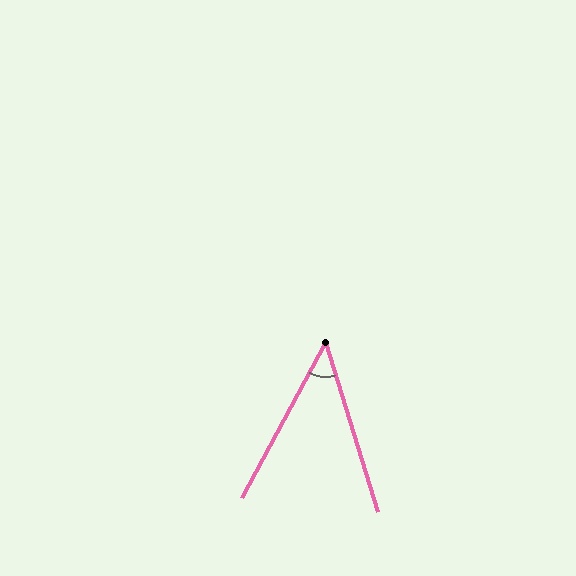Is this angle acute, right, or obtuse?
It is acute.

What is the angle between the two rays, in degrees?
Approximately 45 degrees.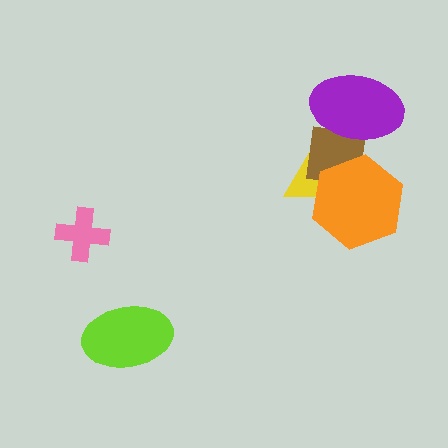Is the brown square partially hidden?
Yes, it is partially covered by another shape.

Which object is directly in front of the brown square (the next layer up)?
The orange hexagon is directly in front of the brown square.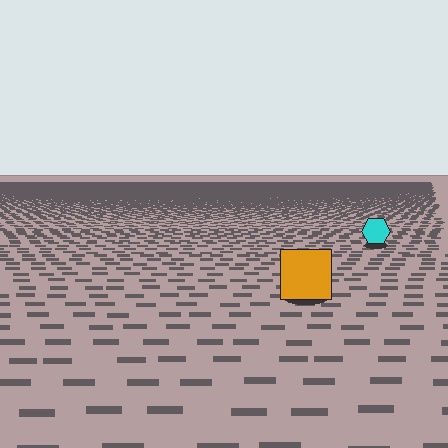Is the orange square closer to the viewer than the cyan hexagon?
Yes. The orange square is closer — you can tell from the texture gradient: the ground texture is coarser near it.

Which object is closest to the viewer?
The orange square is closest. The texture marks near it are larger and more spread out.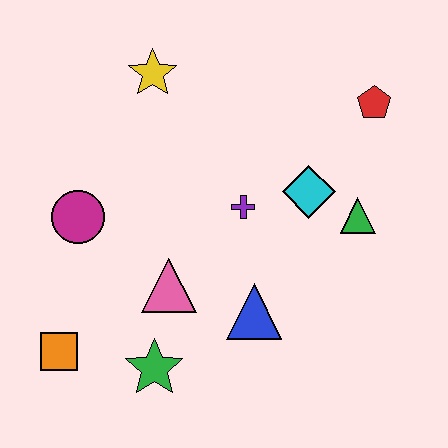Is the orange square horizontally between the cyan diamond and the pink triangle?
No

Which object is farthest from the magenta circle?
The red pentagon is farthest from the magenta circle.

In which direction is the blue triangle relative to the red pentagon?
The blue triangle is below the red pentagon.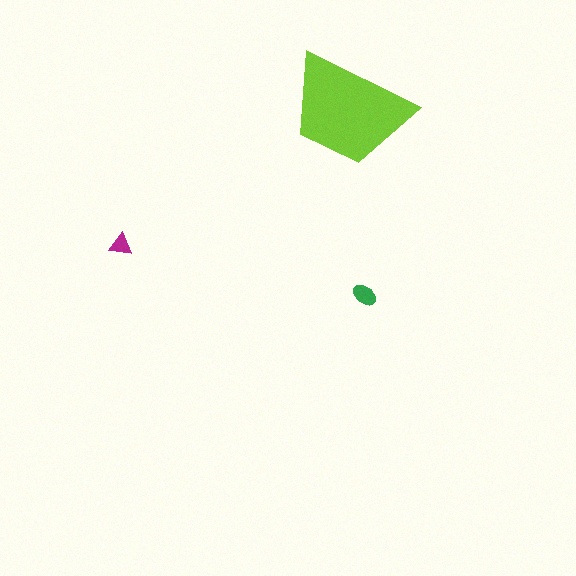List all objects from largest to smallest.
The lime trapezoid, the green ellipse, the magenta triangle.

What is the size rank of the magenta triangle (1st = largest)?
3rd.